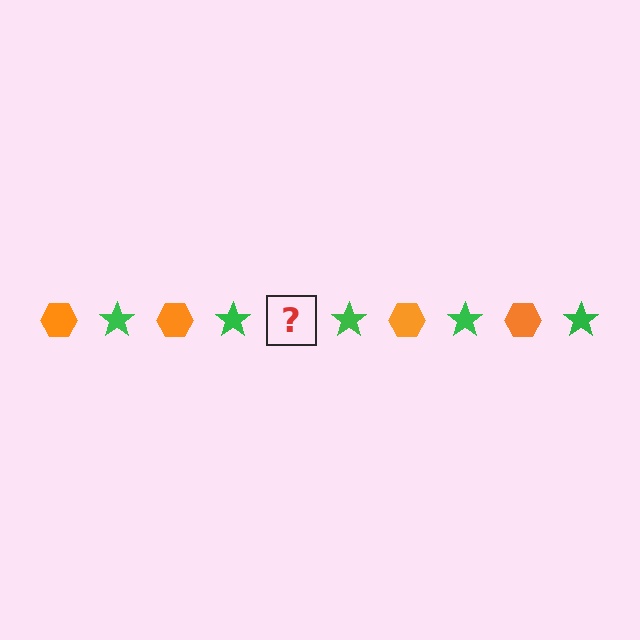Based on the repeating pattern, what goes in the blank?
The blank should be an orange hexagon.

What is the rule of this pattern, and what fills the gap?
The rule is that the pattern alternates between orange hexagon and green star. The gap should be filled with an orange hexagon.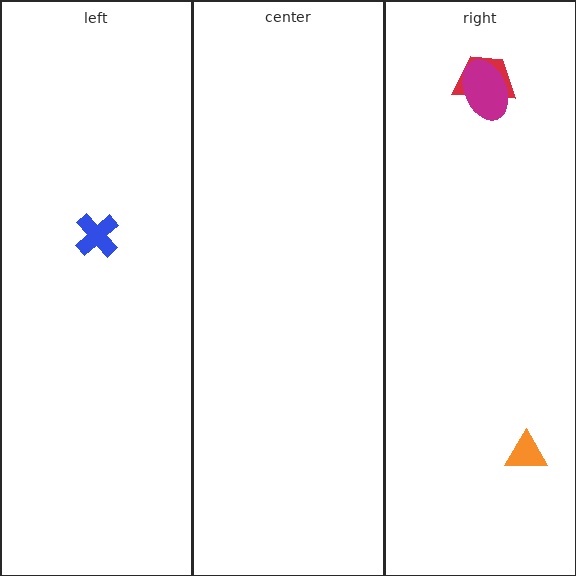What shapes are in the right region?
The orange triangle, the red trapezoid, the magenta ellipse.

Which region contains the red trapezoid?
The right region.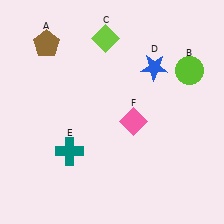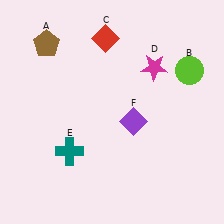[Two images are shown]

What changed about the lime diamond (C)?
In Image 1, C is lime. In Image 2, it changed to red.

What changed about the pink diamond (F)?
In Image 1, F is pink. In Image 2, it changed to purple.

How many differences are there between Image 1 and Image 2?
There are 3 differences between the two images.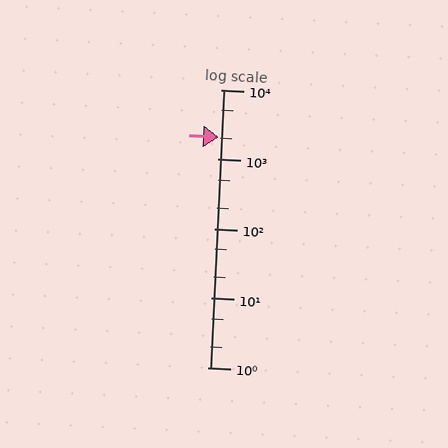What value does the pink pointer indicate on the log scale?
The pointer indicates approximately 2100.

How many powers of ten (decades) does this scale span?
The scale spans 4 decades, from 1 to 10000.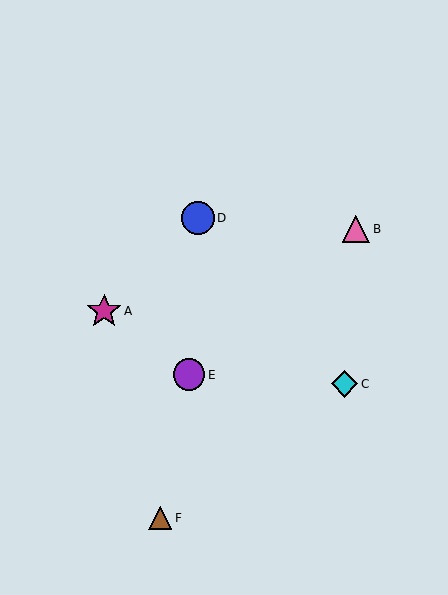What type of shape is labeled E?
Shape E is a purple circle.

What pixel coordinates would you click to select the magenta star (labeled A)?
Click at (104, 311) to select the magenta star A.